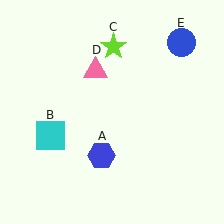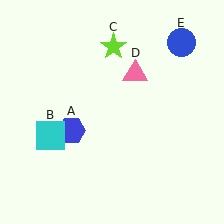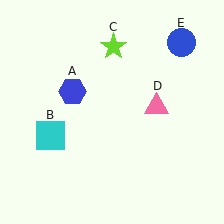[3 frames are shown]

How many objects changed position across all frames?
2 objects changed position: blue hexagon (object A), pink triangle (object D).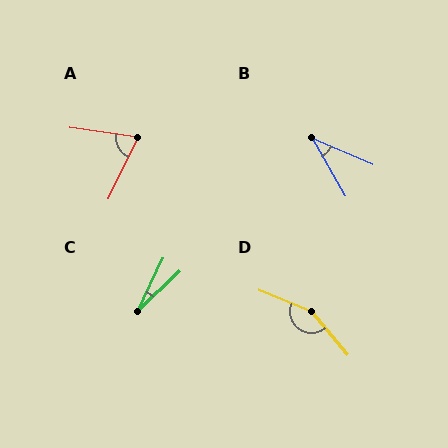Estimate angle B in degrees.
Approximately 37 degrees.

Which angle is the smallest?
C, at approximately 22 degrees.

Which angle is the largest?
D, at approximately 152 degrees.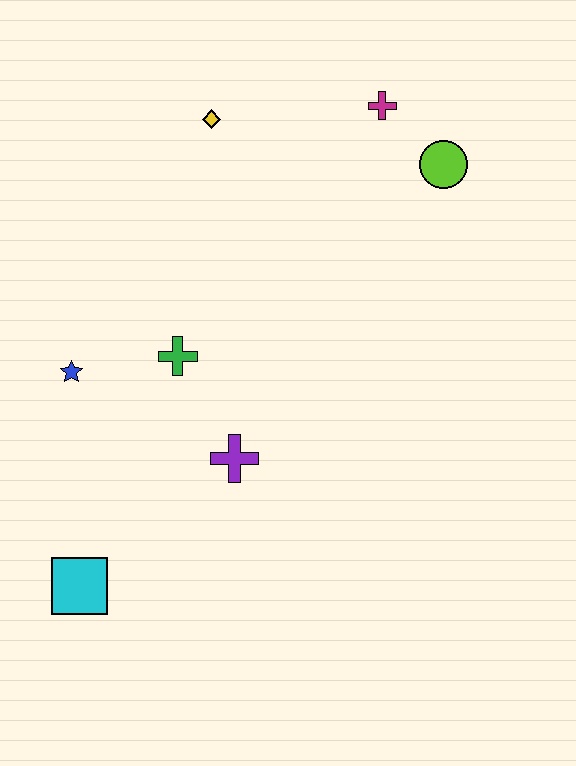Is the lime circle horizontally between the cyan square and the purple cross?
No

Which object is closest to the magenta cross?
The lime circle is closest to the magenta cross.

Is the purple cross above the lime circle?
No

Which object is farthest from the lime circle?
The cyan square is farthest from the lime circle.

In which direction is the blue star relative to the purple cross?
The blue star is to the left of the purple cross.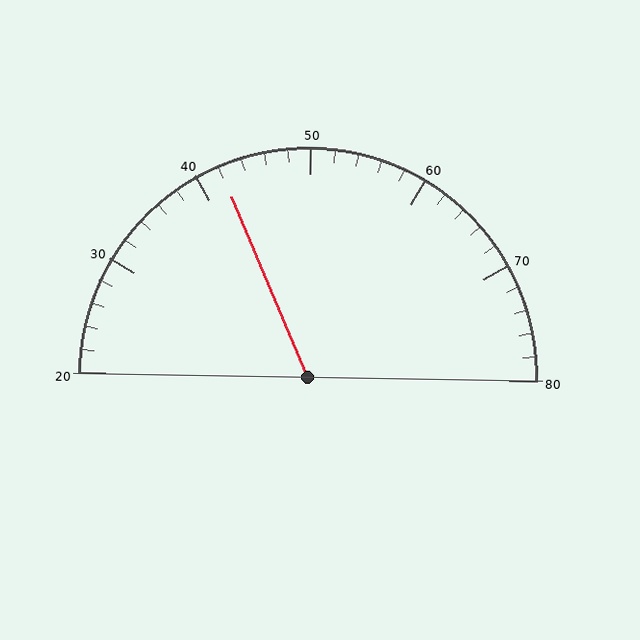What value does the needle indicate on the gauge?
The needle indicates approximately 42.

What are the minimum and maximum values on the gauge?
The gauge ranges from 20 to 80.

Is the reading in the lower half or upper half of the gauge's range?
The reading is in the lower half of the range (20 to 80).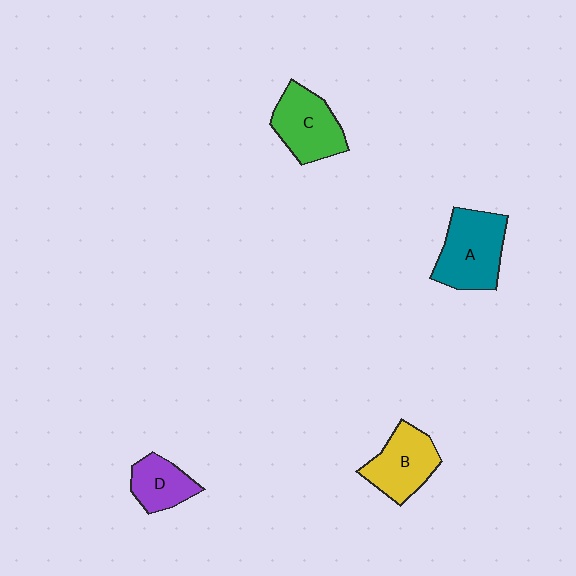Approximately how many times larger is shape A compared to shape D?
Approximately 1.7 times.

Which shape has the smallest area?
Shape D (purple).